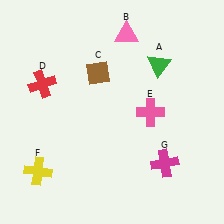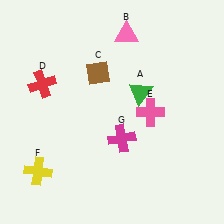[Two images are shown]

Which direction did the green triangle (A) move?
The green triangle (A) moved down.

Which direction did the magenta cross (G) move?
The magenta cross (G) moved left.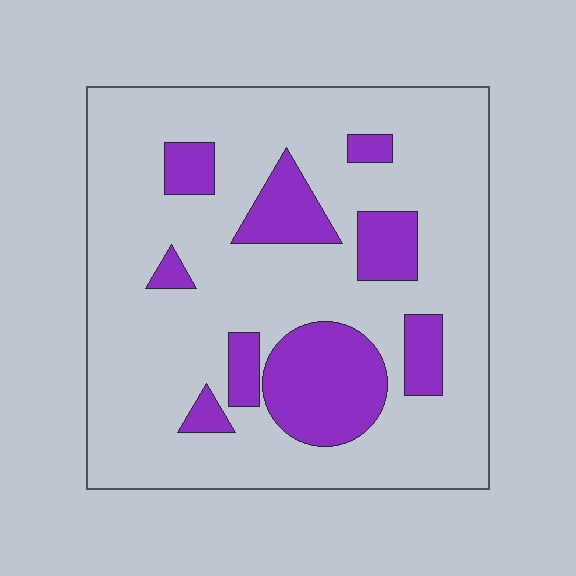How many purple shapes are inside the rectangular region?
9.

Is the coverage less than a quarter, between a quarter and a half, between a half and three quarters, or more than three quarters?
Less than a quarter.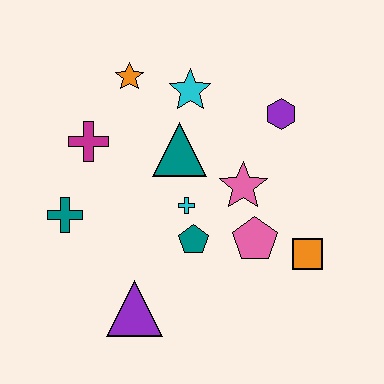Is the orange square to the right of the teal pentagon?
Yes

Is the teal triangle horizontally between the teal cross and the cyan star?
Yes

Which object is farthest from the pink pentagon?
The orange star is farthest from the pink pentagon.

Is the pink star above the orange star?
No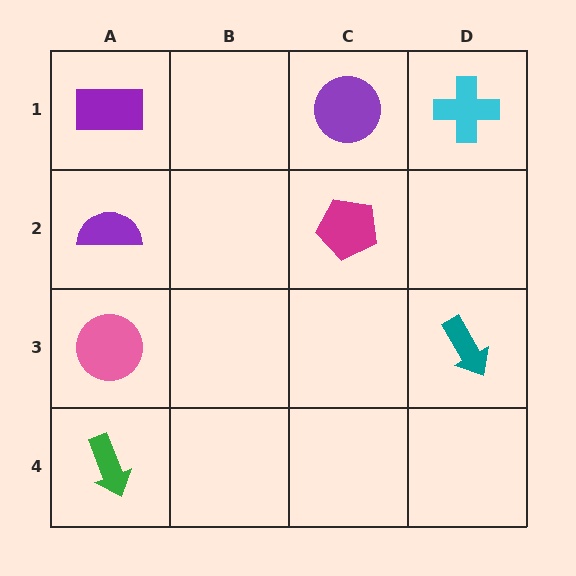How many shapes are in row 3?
2 shapes.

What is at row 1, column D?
A cyan cross.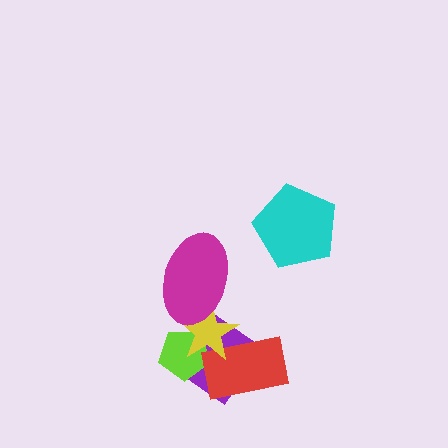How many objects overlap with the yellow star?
4 objects overlap with the yellow star.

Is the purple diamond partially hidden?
Yes, it is partially covered by another shape.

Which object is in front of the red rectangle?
The yellow star is in front of the red rectangle.